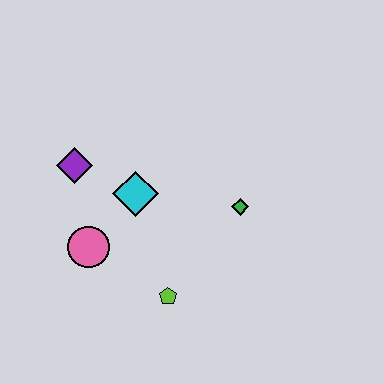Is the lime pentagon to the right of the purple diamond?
Yes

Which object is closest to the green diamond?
The cyan diamond is closest to the green diamond.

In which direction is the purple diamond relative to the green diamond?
The purple diamond is to the left of the green diamond.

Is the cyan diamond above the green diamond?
Yes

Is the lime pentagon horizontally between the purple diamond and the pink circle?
No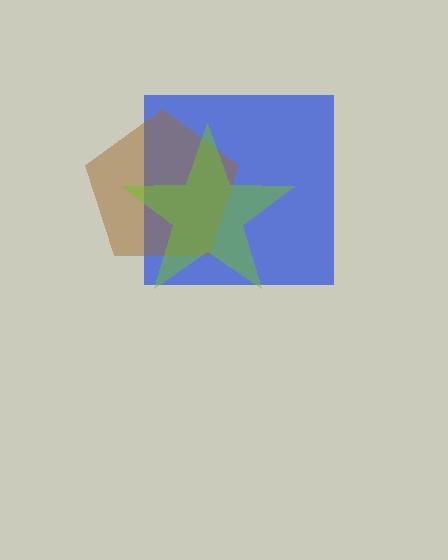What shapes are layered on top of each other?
The layered shapes are: a blue square, a brown pentagon, a lime star.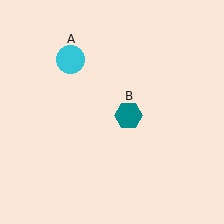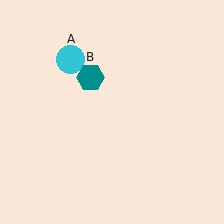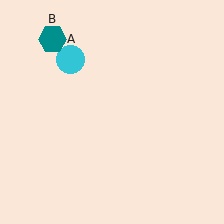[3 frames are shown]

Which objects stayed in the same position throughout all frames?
Cyan circle (object A) remained stationary.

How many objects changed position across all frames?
1 object changed position: teal hexagon (object B).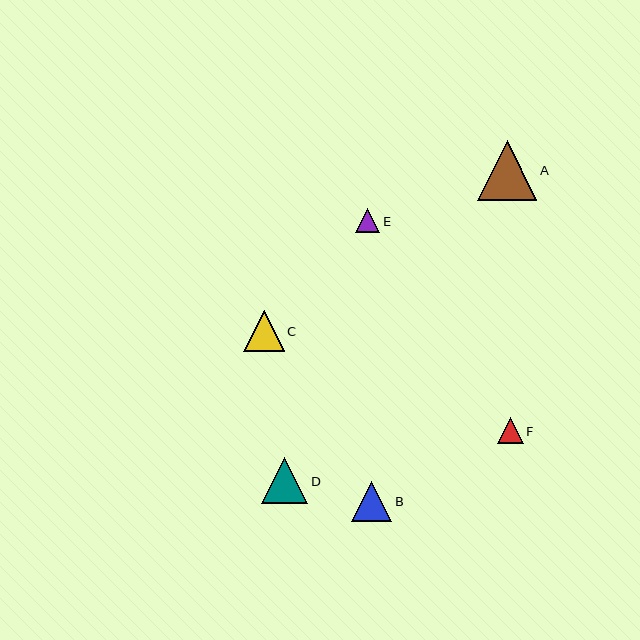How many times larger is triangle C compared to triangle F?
Triangle C is approximately 1.6 times the size of triangle F.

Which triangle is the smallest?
Triangle E is the smallest with a size of approximately 24 pixels.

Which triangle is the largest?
Triangle A is the largest with a size of approximately 60 pixels.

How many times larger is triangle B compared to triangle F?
Triangle B is approximately 1.6 times the size of triangle F.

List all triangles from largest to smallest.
From largest to smallest: A, D, C, B, F, E.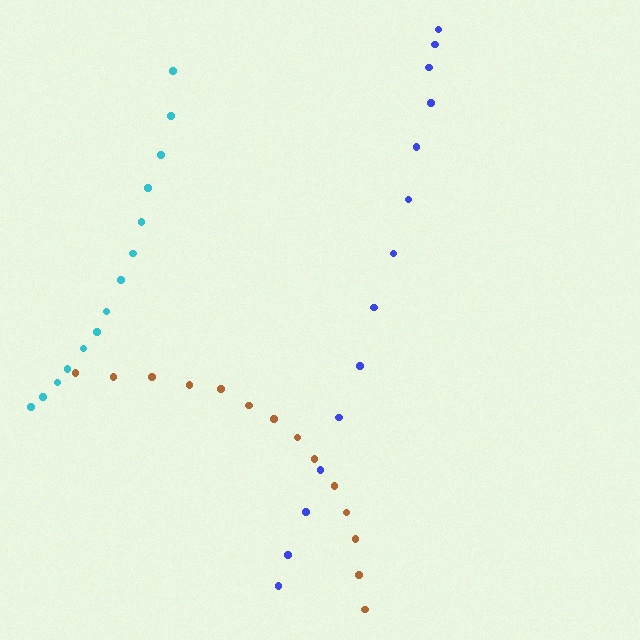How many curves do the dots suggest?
There are 3 distinct paths.